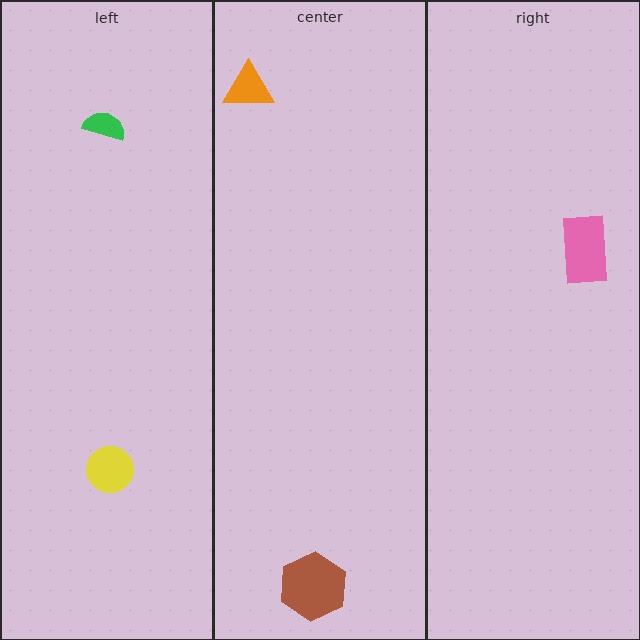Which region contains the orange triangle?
The center region.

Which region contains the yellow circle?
The left region.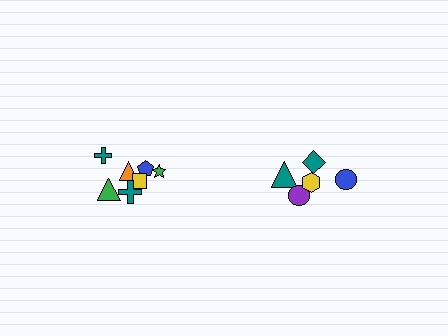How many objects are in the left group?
There are 7 objects.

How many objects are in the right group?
There are 5 objects.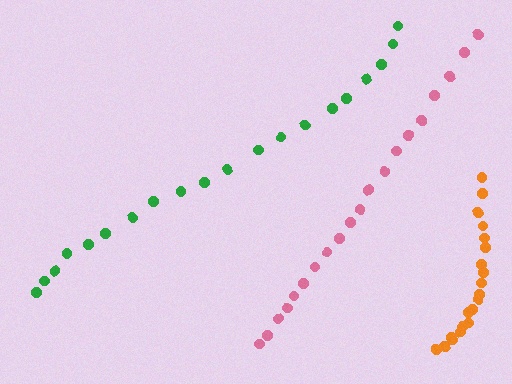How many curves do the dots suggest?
There are 3 distinct paths.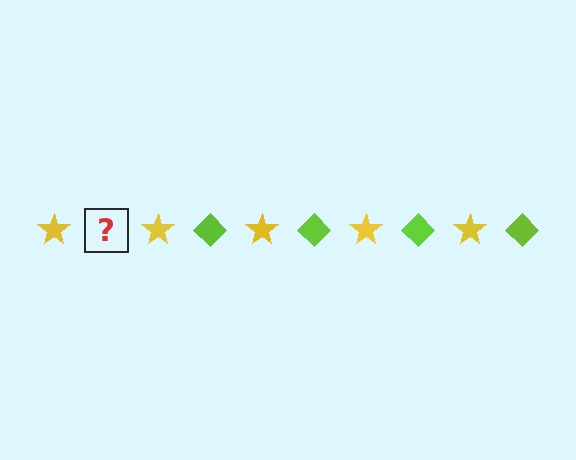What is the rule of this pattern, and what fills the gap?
The rule is that the pattern alternates between yellow star and lime diamond. The gap should be filled with a lime diamond.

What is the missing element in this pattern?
The missing element is a lime diamond.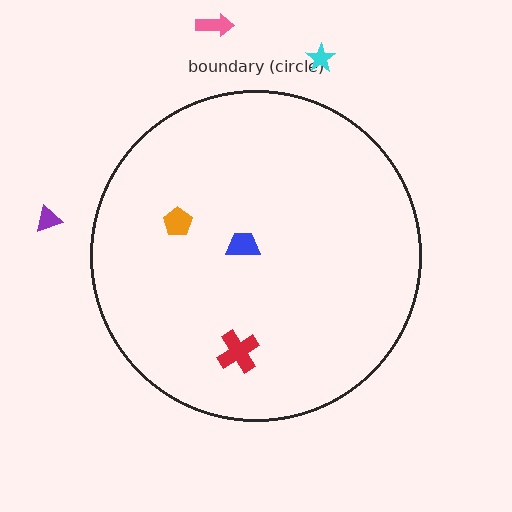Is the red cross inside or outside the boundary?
Inside.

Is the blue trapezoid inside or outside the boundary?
Inside.